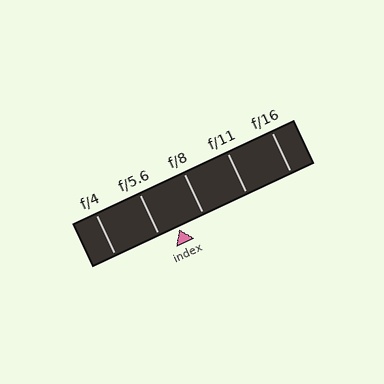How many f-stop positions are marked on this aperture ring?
There are 5 f-stop positions marked.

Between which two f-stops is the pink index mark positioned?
The index mark is between f/5.6 and f/8.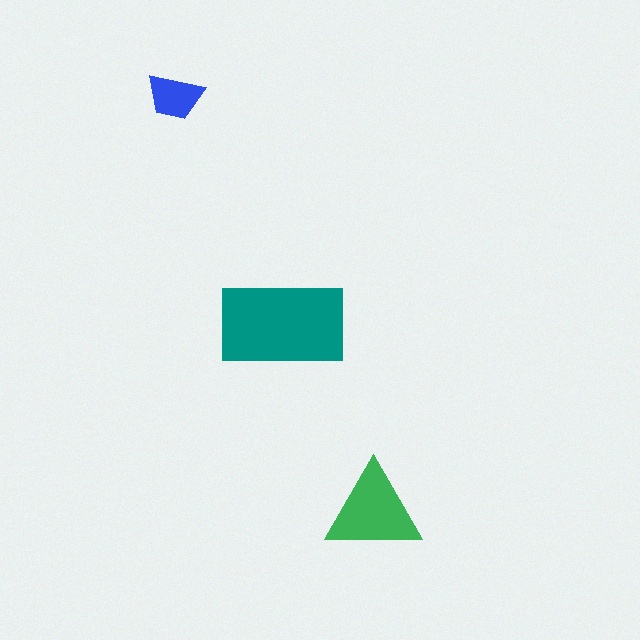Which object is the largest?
The teal rectangle.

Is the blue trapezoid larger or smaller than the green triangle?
Smaller.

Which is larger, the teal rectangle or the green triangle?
The teal rectangle.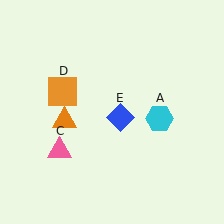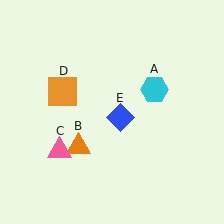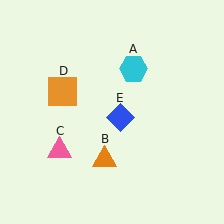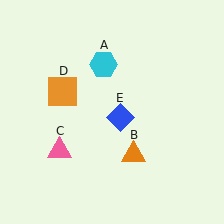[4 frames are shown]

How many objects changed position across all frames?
2 objects changed position: cyan hexagon (object A), orange triangle (object B).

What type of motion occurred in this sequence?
The cyan hexagon (object A), orange triangle (object B) rotated counterclockwise around the center of the scene.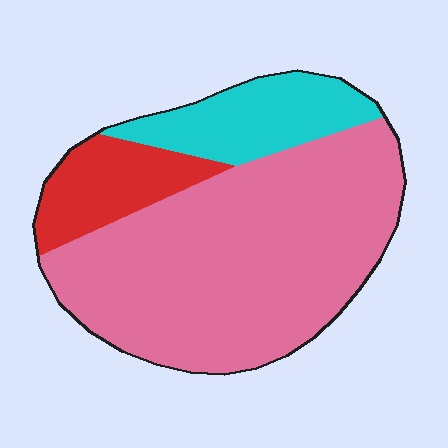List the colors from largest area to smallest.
From largest to smallest: pink, cyan, red.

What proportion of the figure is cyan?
Cyan covers 17% of the figure.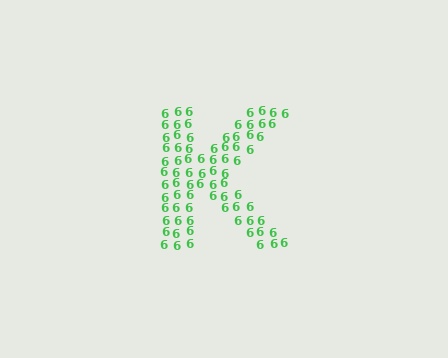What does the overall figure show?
The overall figure shows the letter K.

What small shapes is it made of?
It is made of small digit 6's.